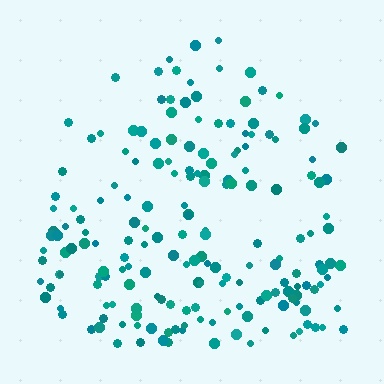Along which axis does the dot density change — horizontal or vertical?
Vertical.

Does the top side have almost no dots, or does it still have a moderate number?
Still a moderate number, just noticeably fewer than the bottom.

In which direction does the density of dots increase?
From top to bottom, with the bottom side densest.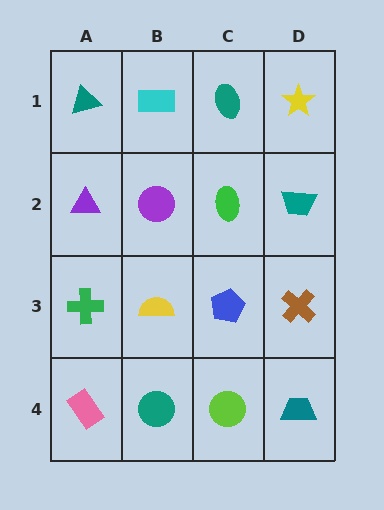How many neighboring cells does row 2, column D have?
3.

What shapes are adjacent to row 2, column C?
A teal ellipse (row 1, column C), a blue pentagon (row 3, column C), a purple circle (row 2, column B), a teal trapezoid (row 2, column D).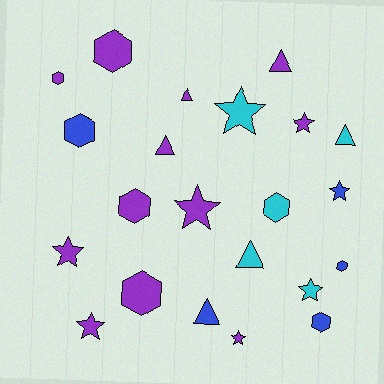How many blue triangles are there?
There is 1 blue triangle.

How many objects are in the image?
There are 22 objects.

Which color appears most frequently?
Purple, with 12 objects.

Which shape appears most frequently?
Hexagon, with 8 objects.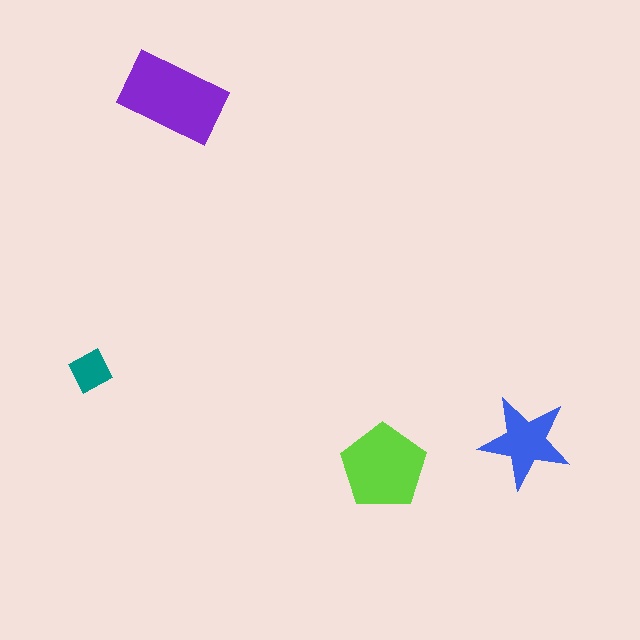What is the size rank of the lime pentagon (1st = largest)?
2nd.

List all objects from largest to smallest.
The purple rectangle, the lime pentagon, the blue star, the teal square.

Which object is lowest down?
The lime pentagon is bottommost.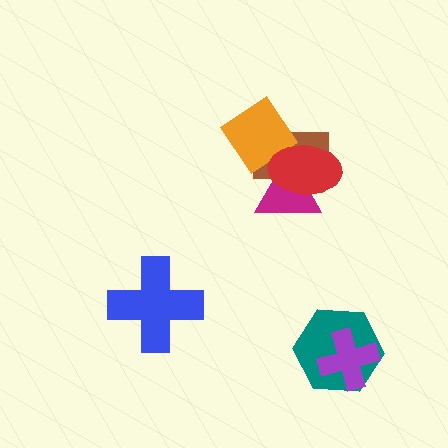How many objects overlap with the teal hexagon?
1 object overlaps with the teal hexagon.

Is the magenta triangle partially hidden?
Yes, it is partially covered by another shape.